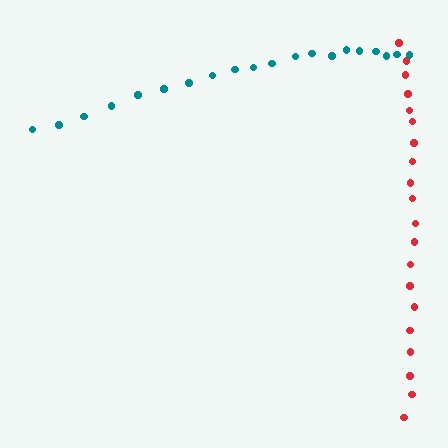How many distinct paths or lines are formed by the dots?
There are 2 distinct paths.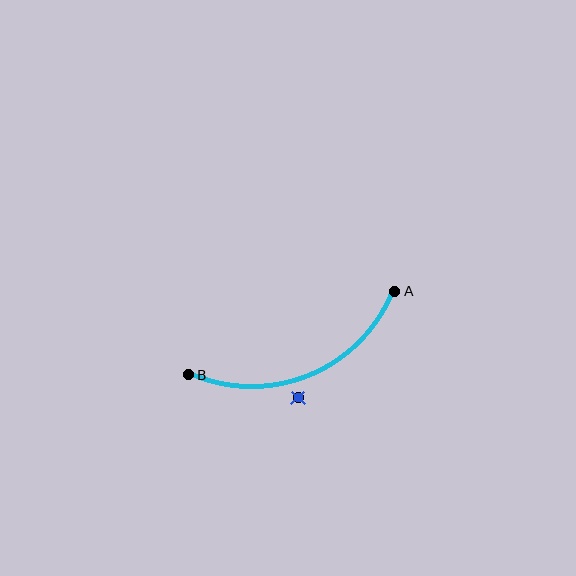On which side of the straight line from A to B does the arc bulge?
The arc bulges below the straight line connecting A and B.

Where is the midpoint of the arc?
The arc midpoint is the point on the curve farthest from the straight line joining A and B. It sits below that line.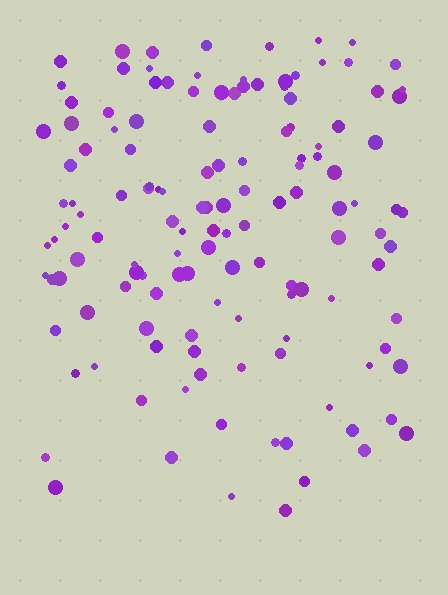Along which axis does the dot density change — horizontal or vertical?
Vertical.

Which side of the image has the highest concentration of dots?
The top.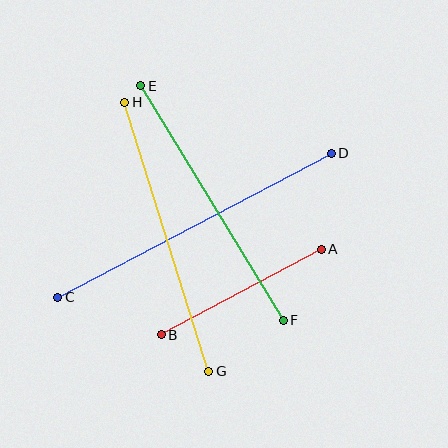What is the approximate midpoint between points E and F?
The midpoint is at approximately (212, 203) pixels.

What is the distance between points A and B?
The distance is approximately 181 pixels.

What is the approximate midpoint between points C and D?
The midpoint is at approximately (194, 225) pixels.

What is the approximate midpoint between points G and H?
The midpoint is at approximately (167, 237) pixels.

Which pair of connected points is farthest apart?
Points C and D are farthest apart.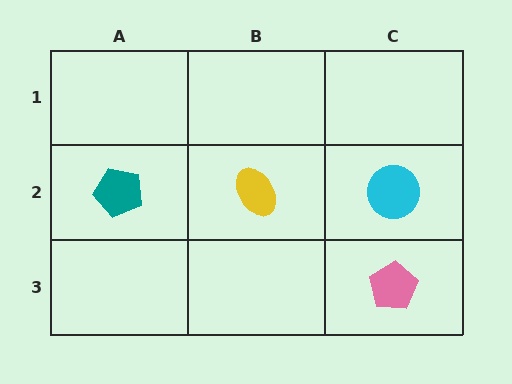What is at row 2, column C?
A cyan circle.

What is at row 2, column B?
A yellow ellipse.